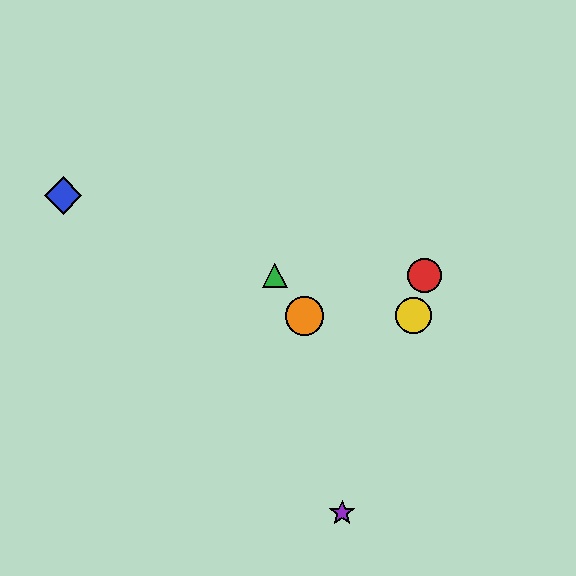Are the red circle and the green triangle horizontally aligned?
Yes, both are at y≈276.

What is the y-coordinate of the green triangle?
The green triangle is at y≈276.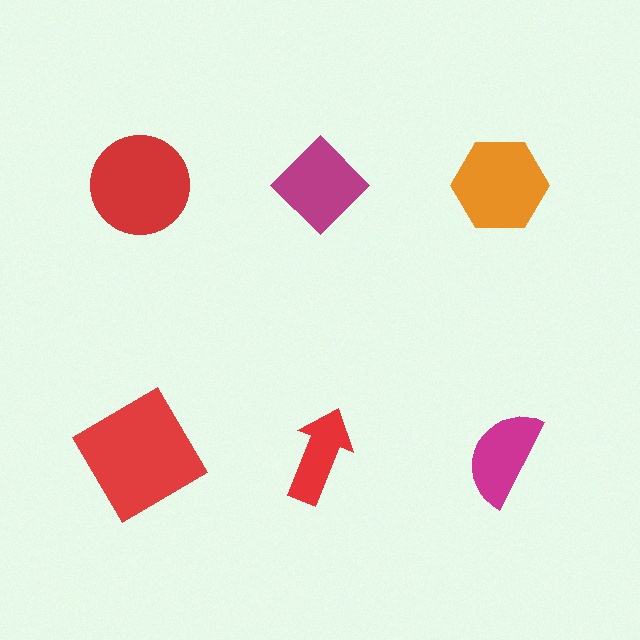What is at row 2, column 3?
A magenta semicircle.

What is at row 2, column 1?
A red diamond.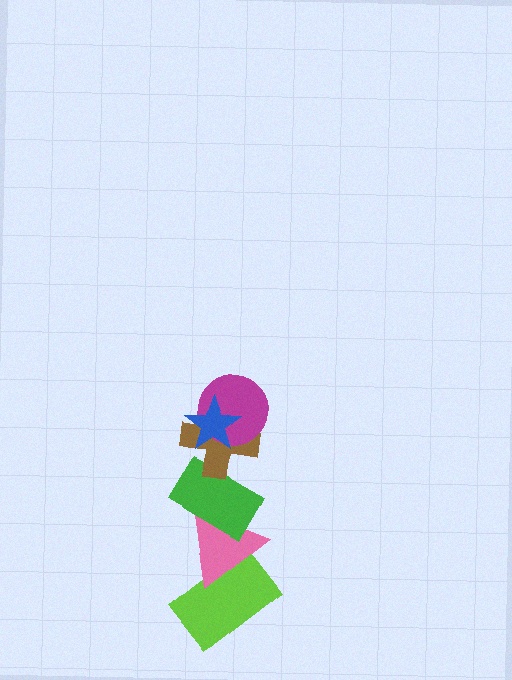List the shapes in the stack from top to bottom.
From top to bottom: the blue star, the magenta circle, the brown cross, the green rectangle, the pink triangle, the lime rectangle.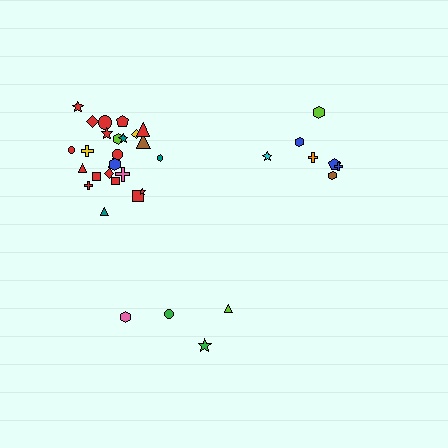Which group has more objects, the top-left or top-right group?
The top-left group.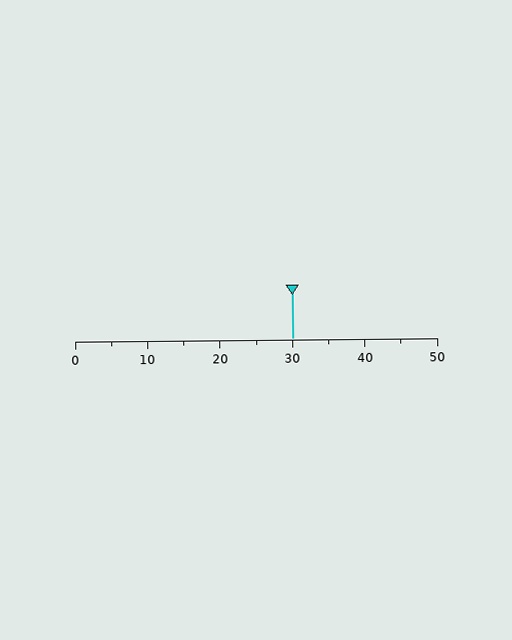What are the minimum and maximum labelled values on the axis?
The axis runs from 0 to 50.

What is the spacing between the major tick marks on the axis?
The major ticks are spaced 10 apart.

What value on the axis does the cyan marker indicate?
The marker indicates approximately 30.